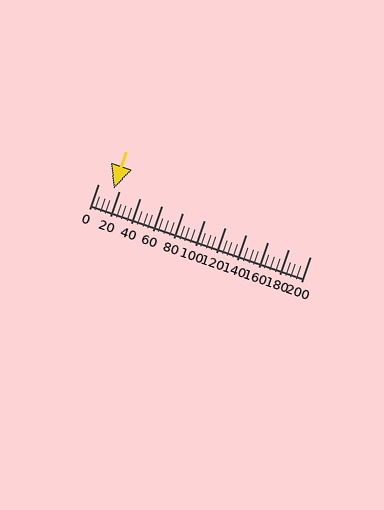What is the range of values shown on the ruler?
The ruler shows values from 0 to 200.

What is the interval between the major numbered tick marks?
The major tick marks are spaced 20 units apart.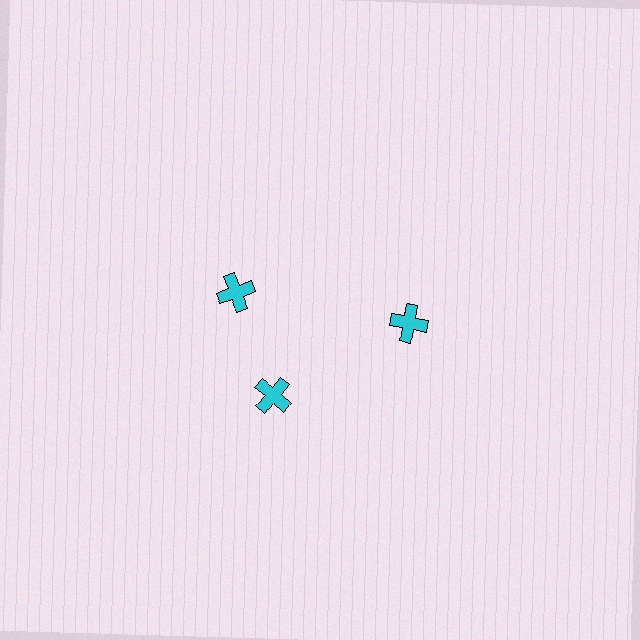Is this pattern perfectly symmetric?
No. The 3 cyan crosses are arranged in a ring, but one element near the 11 o'clock position is rotated out of alignment along the ring, breaking the 3-fold rotational symmetry.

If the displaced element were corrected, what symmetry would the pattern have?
It would have 3-fold rotational symmetry — the pattern would map onto itself every 120 degrees.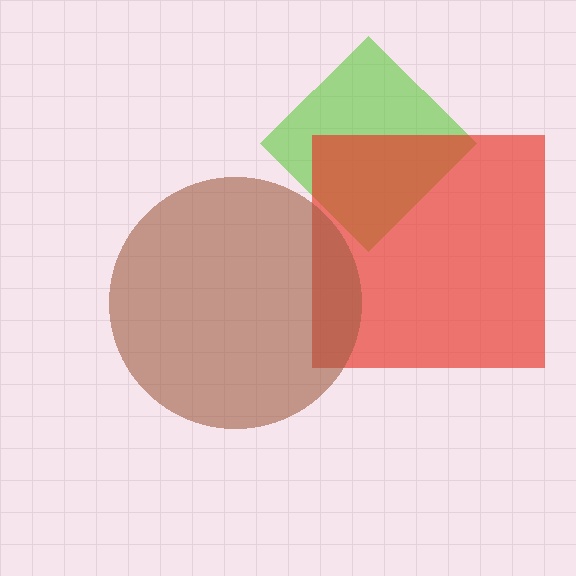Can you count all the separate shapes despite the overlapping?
Yes, there are 3 separate shapes.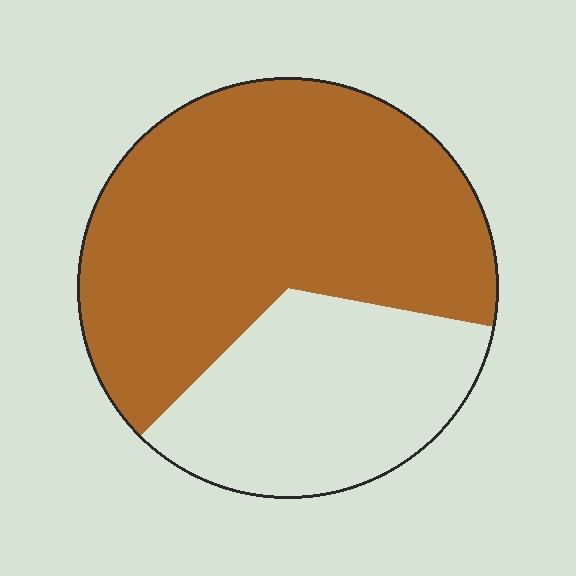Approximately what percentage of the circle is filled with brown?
Approximately 65%.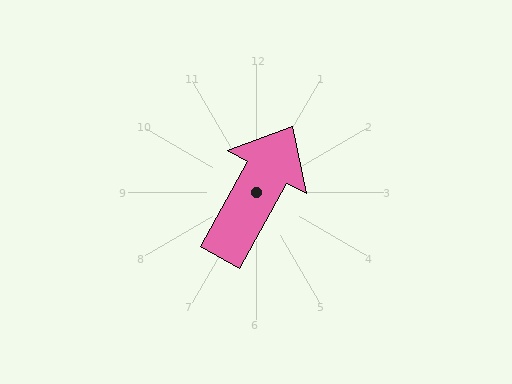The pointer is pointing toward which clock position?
Roughly 1 o'clock.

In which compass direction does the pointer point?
Northeast.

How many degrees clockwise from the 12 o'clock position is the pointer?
Approximately 29 degrees.